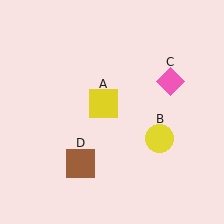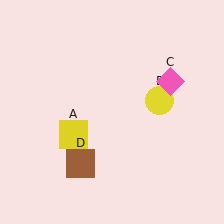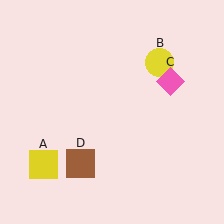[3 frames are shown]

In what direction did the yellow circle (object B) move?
The yellow circle (object B) moved up.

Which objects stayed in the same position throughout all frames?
Pink diamond (object C) and brown square (object D) remained stationary.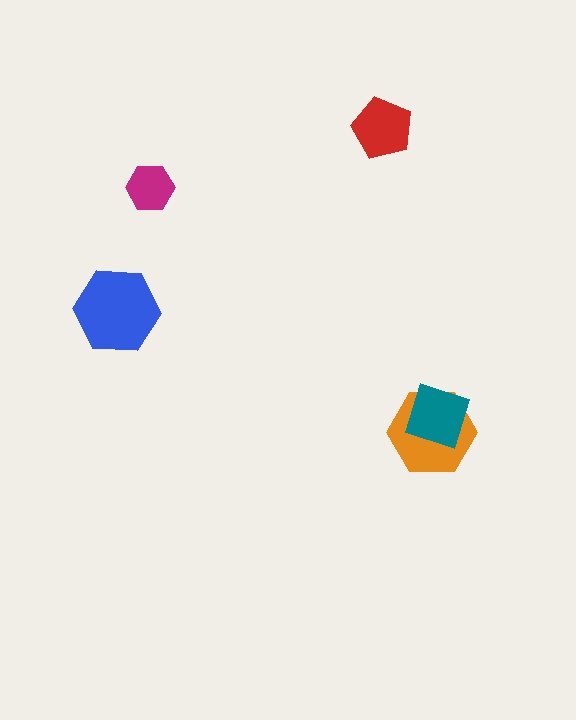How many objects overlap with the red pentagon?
0 objects overlap with the red pentagon.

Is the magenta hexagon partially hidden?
No, no other shape covers it.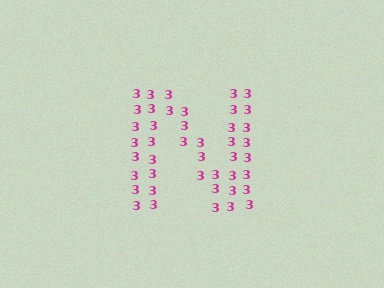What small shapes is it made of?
It is made of small digit 3's.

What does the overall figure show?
The overall figure shows the letter N.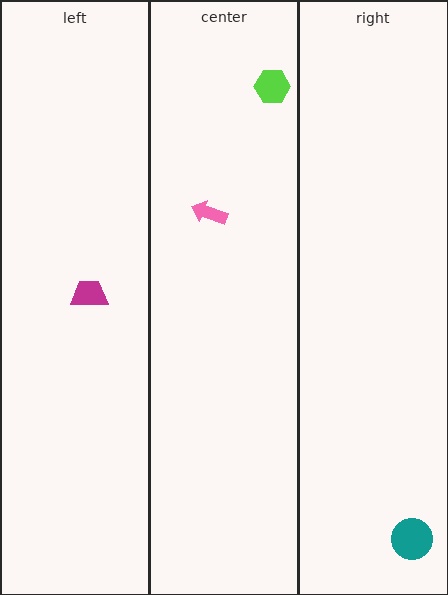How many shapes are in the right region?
1.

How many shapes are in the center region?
2.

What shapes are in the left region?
The magenta trapezoid.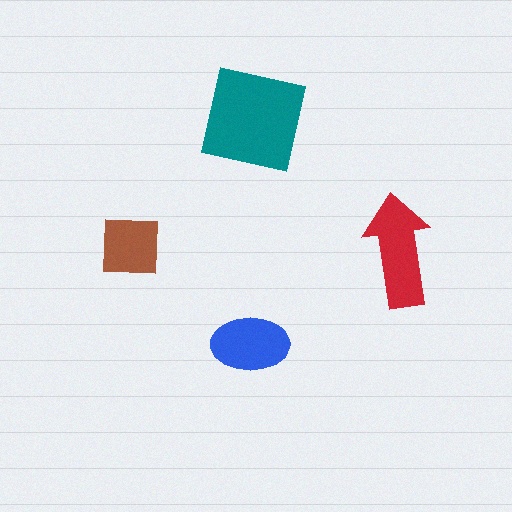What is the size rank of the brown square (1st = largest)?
4th.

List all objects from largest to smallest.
The teal square, the red arrow, the blue ellipse, the brown square.